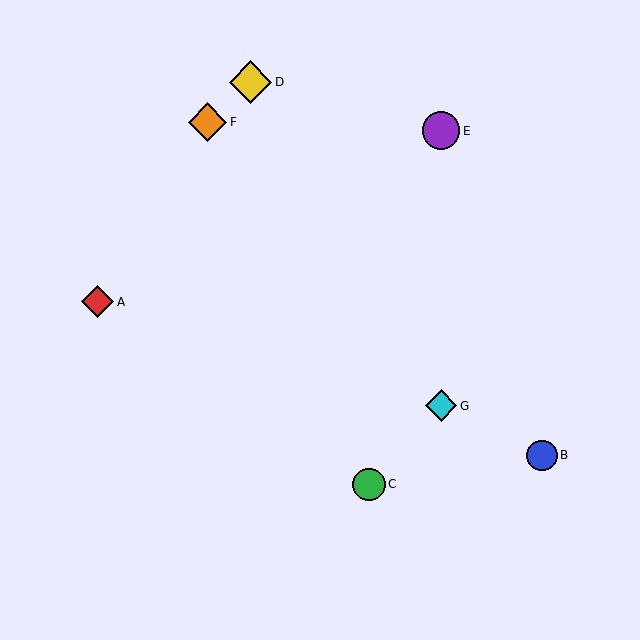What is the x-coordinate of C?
Object C is at x≈369.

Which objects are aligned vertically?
Objects E, G are aligned vertically.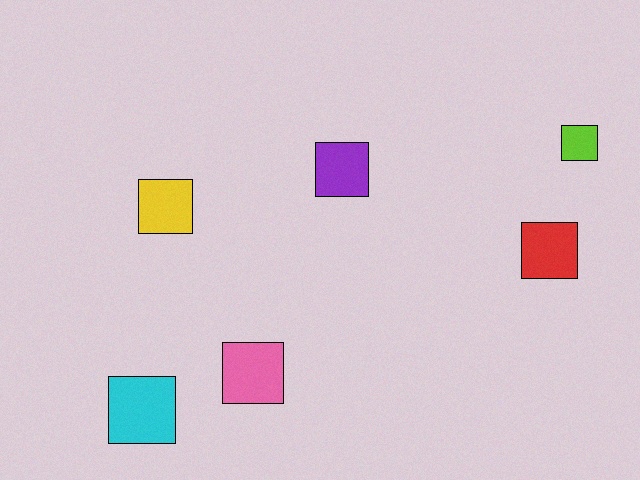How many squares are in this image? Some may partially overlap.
There are 6 squares.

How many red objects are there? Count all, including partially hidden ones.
There is 1 red object.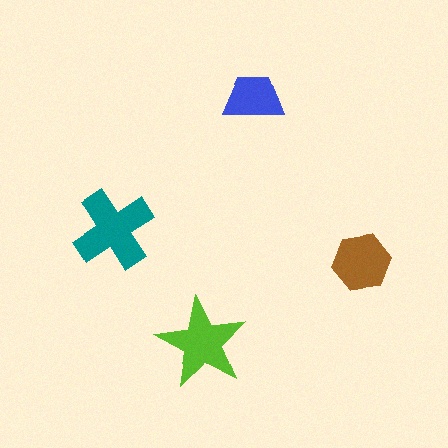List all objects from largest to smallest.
The teal cross, the lime star, the brown hexagon, the blue trapezoid.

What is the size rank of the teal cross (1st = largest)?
1st.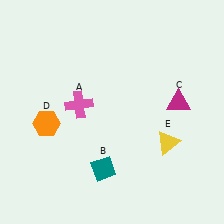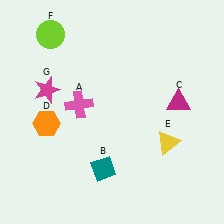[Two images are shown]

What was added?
A lime circle (F), a magenta star (G) were added in Image 2.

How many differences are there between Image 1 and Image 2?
There are 2 differences between the two images.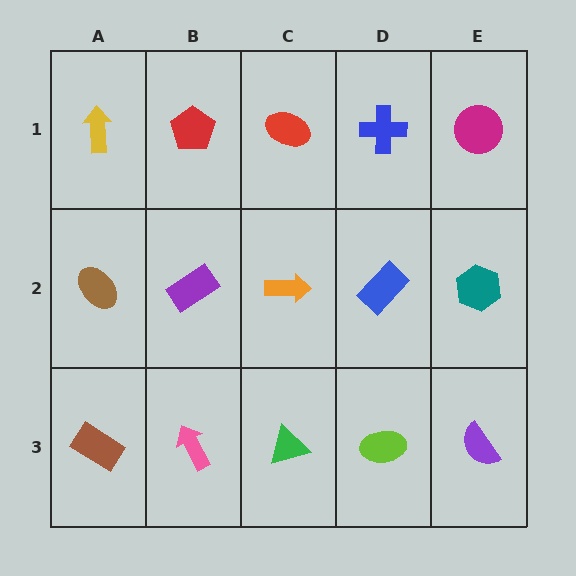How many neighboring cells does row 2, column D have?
4.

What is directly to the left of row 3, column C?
A pink arrow.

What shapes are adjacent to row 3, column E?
A teal hexagon (row 2, column E), a lime ellipse (row 3, column D).